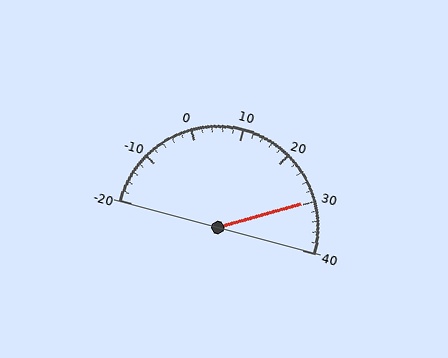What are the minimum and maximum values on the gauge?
The gauge ranges from -20 to 40.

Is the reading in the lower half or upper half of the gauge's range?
The reading is in the upper half of the range (-20 to 40).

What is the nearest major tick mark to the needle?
The nearest major tick mark is 30.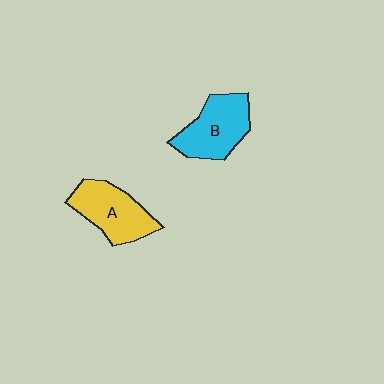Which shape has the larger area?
Shape B (cyan).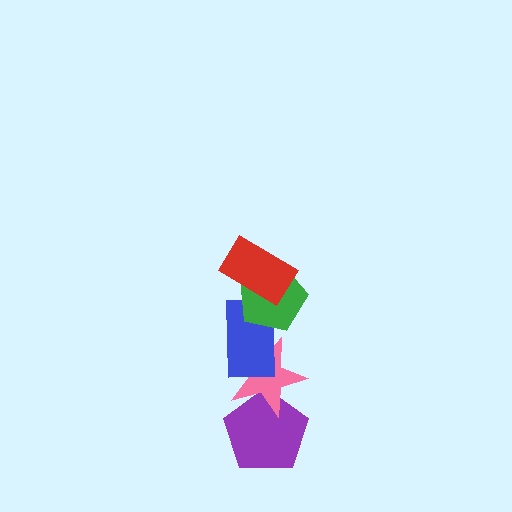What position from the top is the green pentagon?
The green pentagon is 2nd from the top.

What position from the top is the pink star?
The pink star is 4th from the top.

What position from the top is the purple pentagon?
The purple pentagon is 5th from the top.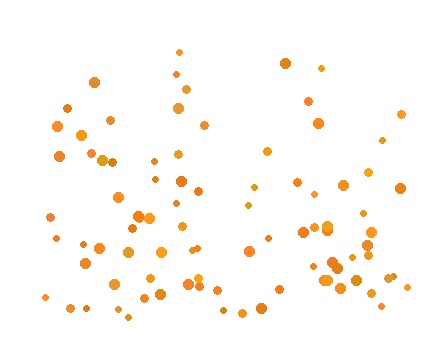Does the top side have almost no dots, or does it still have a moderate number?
Still a moderate number, just noticeably fewer than the bottom.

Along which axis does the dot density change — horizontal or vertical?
Vertical.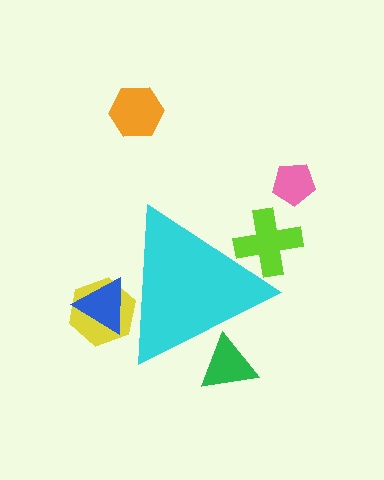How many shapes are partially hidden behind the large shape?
4 shapes are partially hidden.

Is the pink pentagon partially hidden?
No, the pink pentagon is fully visible.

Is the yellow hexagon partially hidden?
Yes, the yellow hexagon is partially hidden behind the cyan triangle.